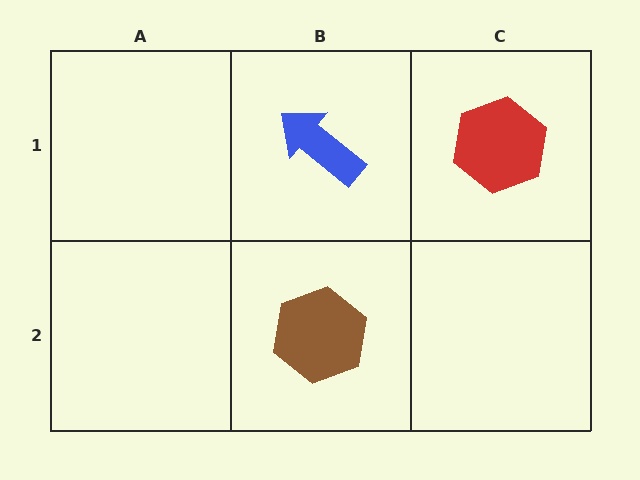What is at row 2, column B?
A brown hexagon.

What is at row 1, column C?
A red hexagon.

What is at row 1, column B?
A blue arrow.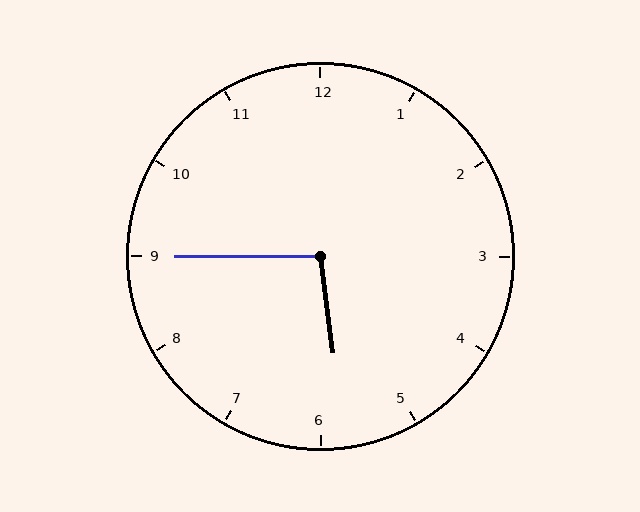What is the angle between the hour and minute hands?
Approximately 98 degrees.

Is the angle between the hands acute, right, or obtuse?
It is obtuse.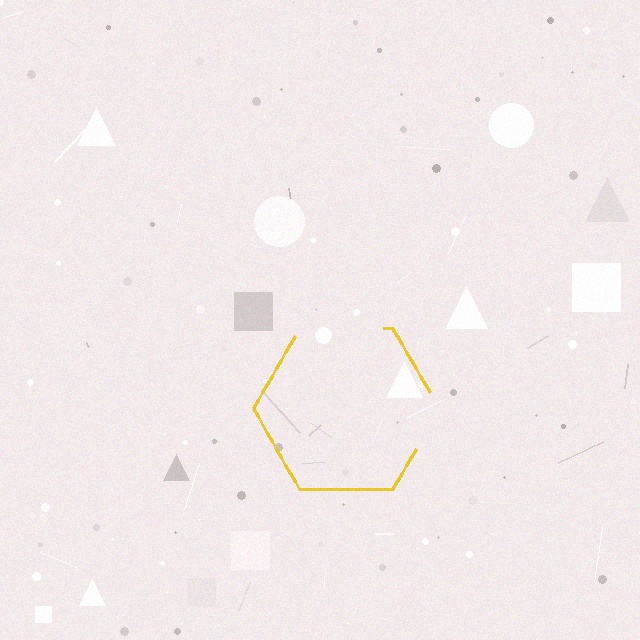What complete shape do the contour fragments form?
The contour fragments form a hexagon.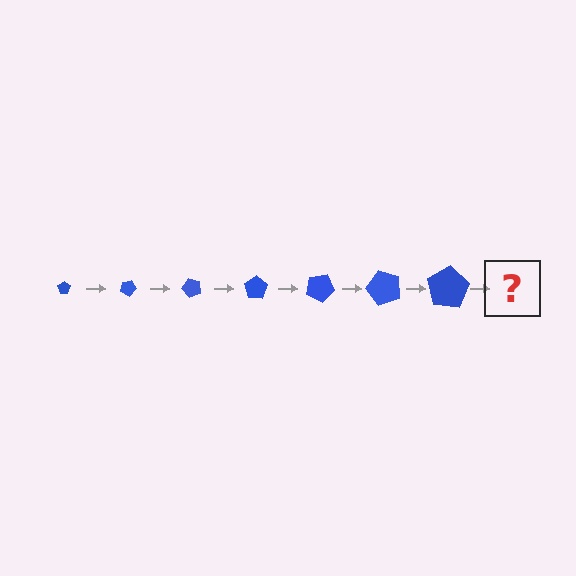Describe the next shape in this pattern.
It should be a pentagon, larger than the previous one and rotated 175 degrees from the start.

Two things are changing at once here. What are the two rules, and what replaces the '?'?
The two rules are that the pentagon grows larger each step and it rotates 25 degrees each step. The '?' should be a pentagon, larger than the previous one and rotated 175 degrees from the start.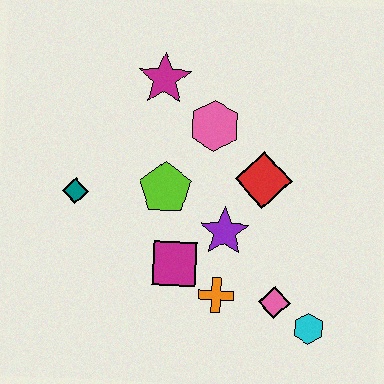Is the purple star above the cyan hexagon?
Yes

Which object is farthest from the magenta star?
The cyan hexagon is farthest from the magenta star.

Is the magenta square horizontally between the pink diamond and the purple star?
No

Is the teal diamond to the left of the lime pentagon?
Yes